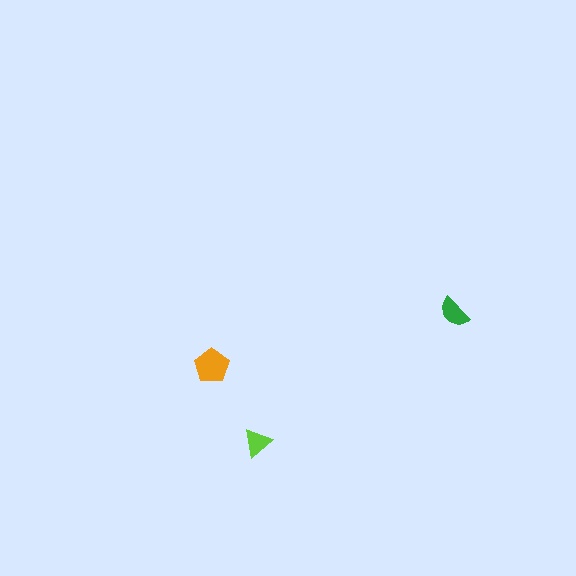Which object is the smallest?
The lime triangle.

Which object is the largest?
The orange pentagon.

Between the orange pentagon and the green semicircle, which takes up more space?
The orange pentagon.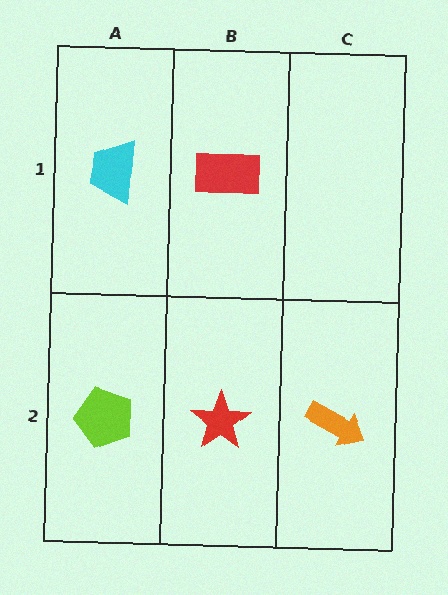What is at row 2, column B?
A red star.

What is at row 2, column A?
A lime pentagon.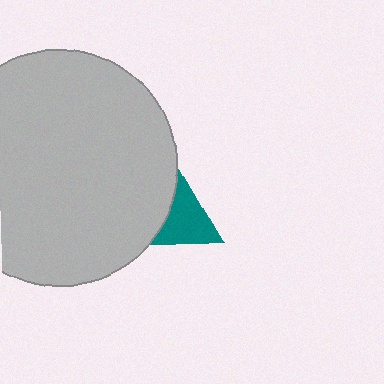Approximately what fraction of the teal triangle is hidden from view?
Roughly 70% of the teal triangle is hidden behind the light gray circle.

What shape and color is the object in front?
The object in front is a light gray circle.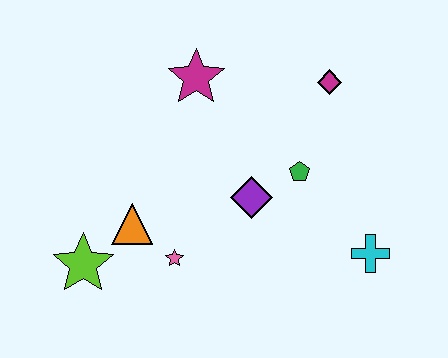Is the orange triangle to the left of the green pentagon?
Yes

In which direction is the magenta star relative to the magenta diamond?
The magenta star is to the left of the magenta diamond.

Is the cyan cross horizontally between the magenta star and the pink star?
No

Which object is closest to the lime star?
The orange triangle is closest to the lime star.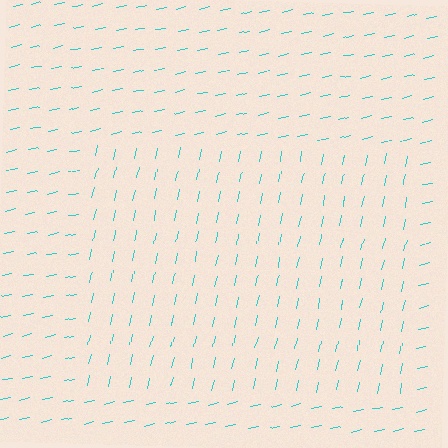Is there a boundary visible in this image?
Yes, there is a texture boundary formed by a change in line orientation.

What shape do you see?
I see a rectangle.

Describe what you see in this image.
The image is filled with small cyan line segments. A rectangle region in the image has lines oriented differently from the surrounding lines, creating a visible texture boundary.